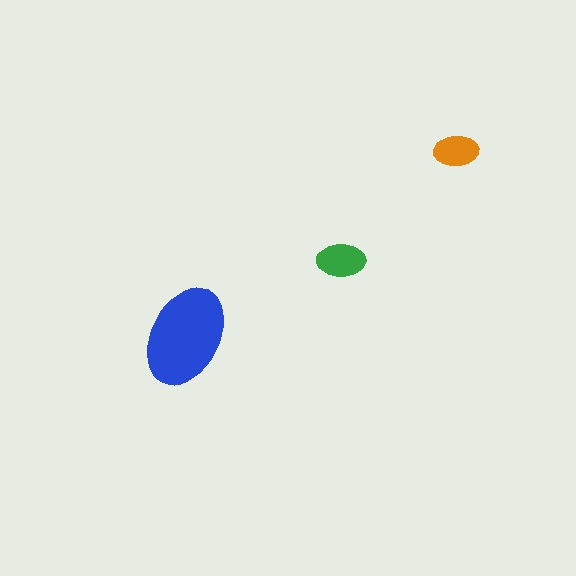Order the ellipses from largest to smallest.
the blue one, the green one, the orange one.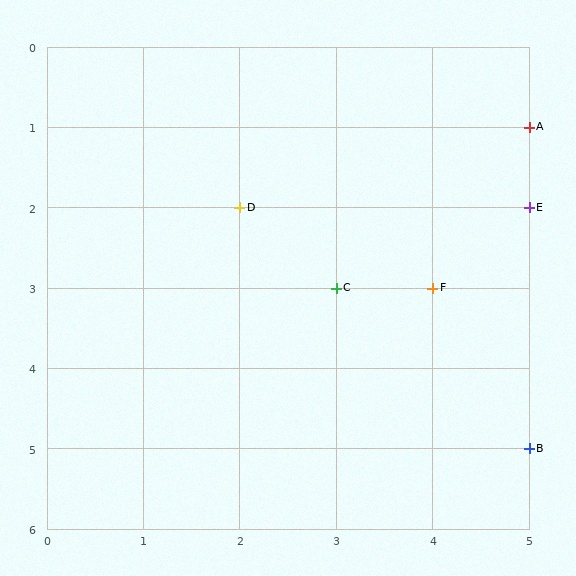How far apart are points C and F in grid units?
Points C and F are 1 column apart.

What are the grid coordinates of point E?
Point E is at grid coordinates (5, 2).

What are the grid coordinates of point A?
Point A is at grid coordinates (5, 1).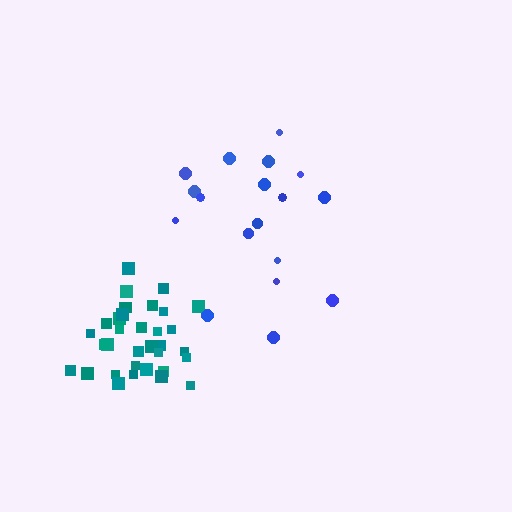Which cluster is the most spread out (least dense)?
Blue.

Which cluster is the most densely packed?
Teal.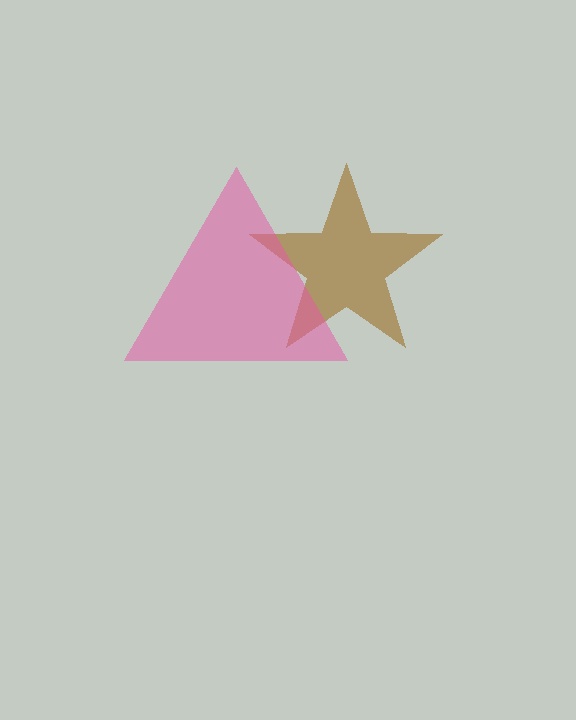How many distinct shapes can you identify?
There are 2 distinct shapes: a brown star, a pink triangle.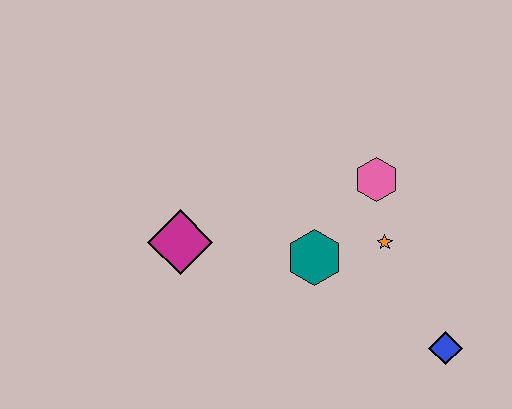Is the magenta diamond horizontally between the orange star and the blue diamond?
No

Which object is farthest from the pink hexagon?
The magenta diamond is farthest from the pink hexagon.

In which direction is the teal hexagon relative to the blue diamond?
The teal hexagon is to the left of the blue diamond.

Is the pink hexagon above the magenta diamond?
Yes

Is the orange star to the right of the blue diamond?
No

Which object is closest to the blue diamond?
The orange star is closest to the blue diamond.